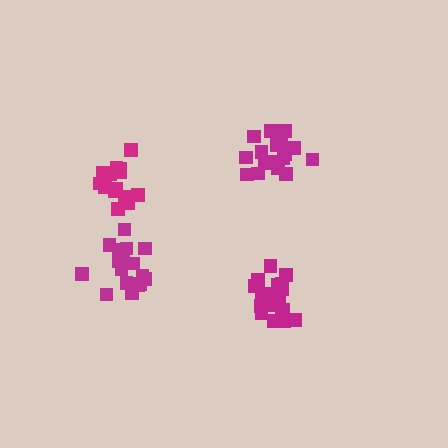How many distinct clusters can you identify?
There are 4 distinct clusters.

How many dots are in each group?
Group 1: 20 dots, Group 2: 17 dots, Group 3: 21 dots, Group 4: 16 dots (74 total).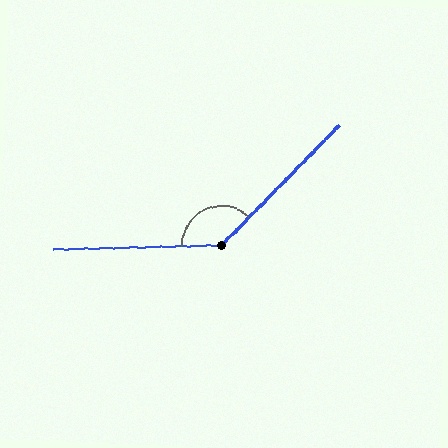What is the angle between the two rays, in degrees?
Approximately 135 degrees.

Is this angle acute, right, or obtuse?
It is obtuse.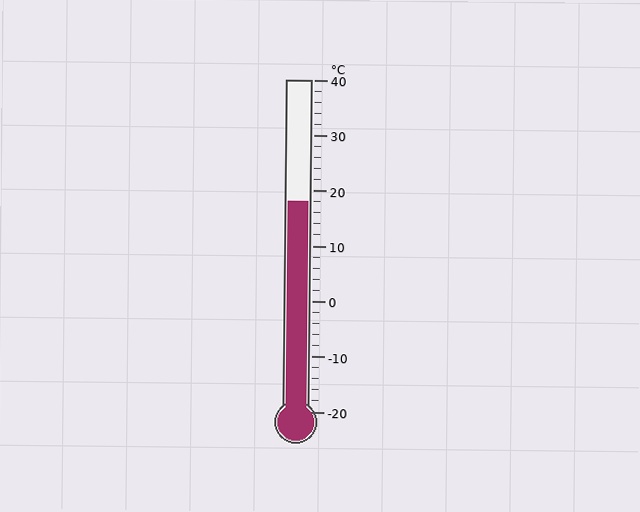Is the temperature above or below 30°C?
The temperature is below 30°C.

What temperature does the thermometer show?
The thermometer shows approximately 18°C.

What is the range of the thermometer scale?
The thermometer scale ranges from -20°C to 40°C.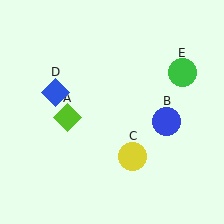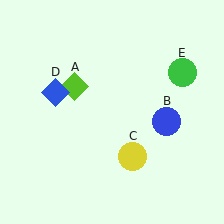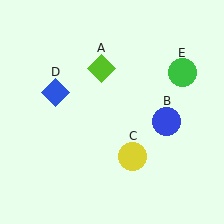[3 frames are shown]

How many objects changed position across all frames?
1 object changed position: lime diamond (object A).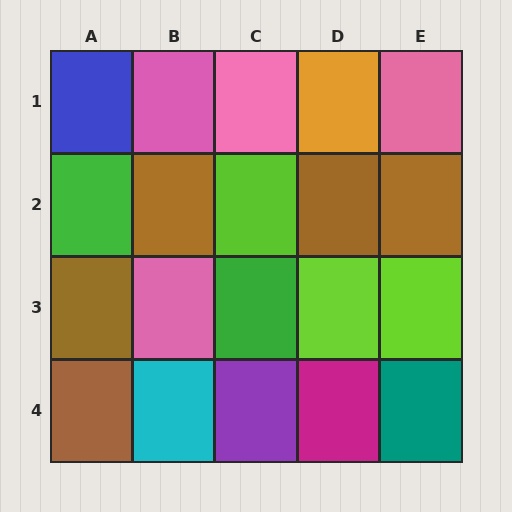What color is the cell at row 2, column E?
Brown.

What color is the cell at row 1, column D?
Orange.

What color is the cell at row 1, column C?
Pink.